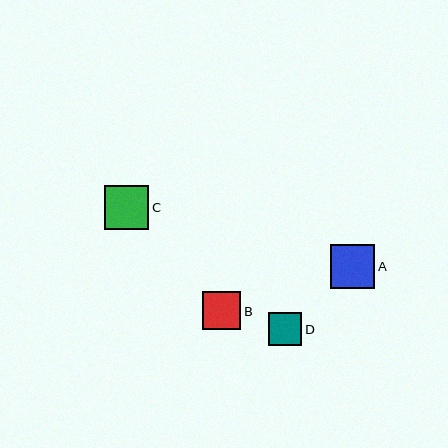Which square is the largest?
Square C is the largest with a size of approximately 44 pixels.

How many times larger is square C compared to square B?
Square C is approximately 1.2 times the size of square B.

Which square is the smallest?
Square D is the smallest with a size of approximately 33 pixels.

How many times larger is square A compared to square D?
Square A is approximately 1.3 times the size of square D.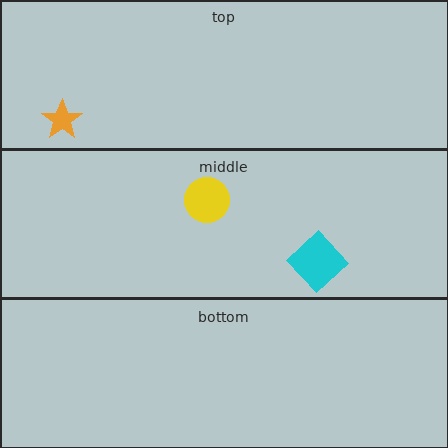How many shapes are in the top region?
1.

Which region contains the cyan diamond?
The middle region.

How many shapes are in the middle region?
2.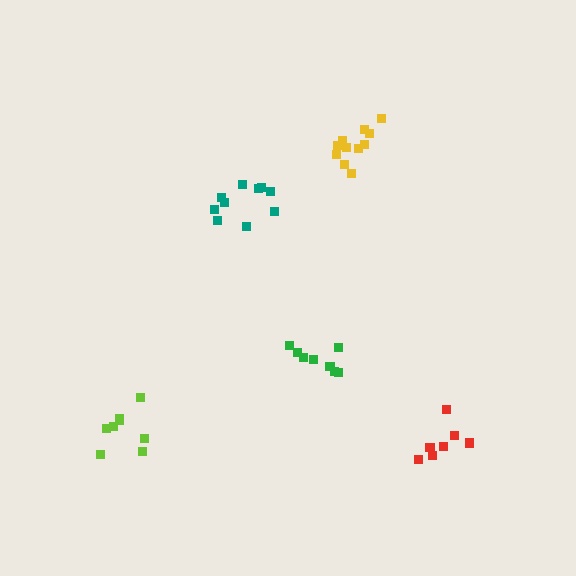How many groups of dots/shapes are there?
There are 5 groups.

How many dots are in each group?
Group 1: 10 dots, Group 2: 8 dots, Group 3: 8 dots, Group 4: 11 dots, Group 5: 7 dots (44 total).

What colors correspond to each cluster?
The clusters are colored: teal, green, lime, yellow, red.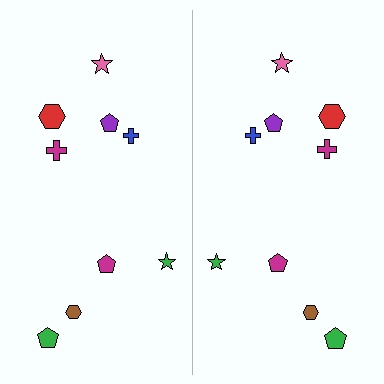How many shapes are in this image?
There are 18 shapes in this image.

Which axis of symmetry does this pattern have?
The pattern has a vertical axis of symmetry running through the center of the image.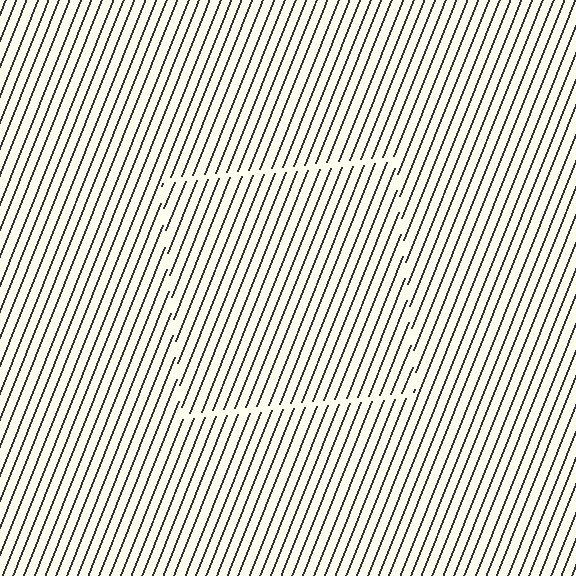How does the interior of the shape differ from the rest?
The interior of the shape contains the same grating, shifted by half a period — the contour is defined by the phase discontinuity where line-ends from the inner and outer gratings abut.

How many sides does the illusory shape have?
4 sides — the line-ends trace a square.